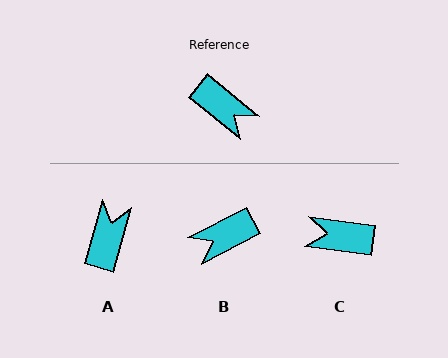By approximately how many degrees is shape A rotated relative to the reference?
Approximately 114 degrees counter-clockwise.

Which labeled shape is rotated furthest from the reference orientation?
C, about 149 degrees away.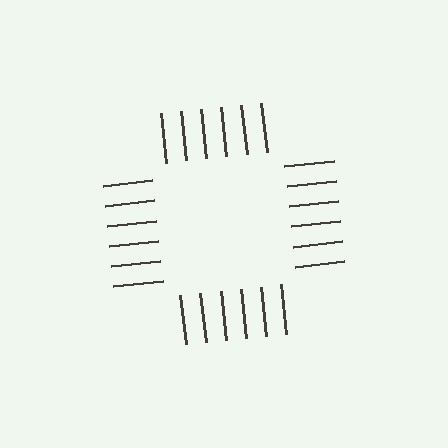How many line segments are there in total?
24 — 6 along each of the 4 edges.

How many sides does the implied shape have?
4 sides — the line-ends trace a square.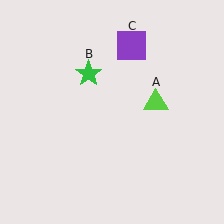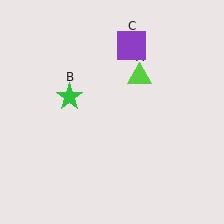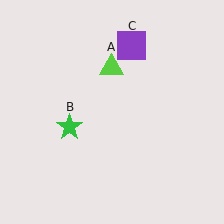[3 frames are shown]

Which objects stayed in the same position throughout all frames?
Purple square (object C) remained stationary.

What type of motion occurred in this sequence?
The lime triangle (object A), green star (object B) rotated counterclockwise around the center of the scene.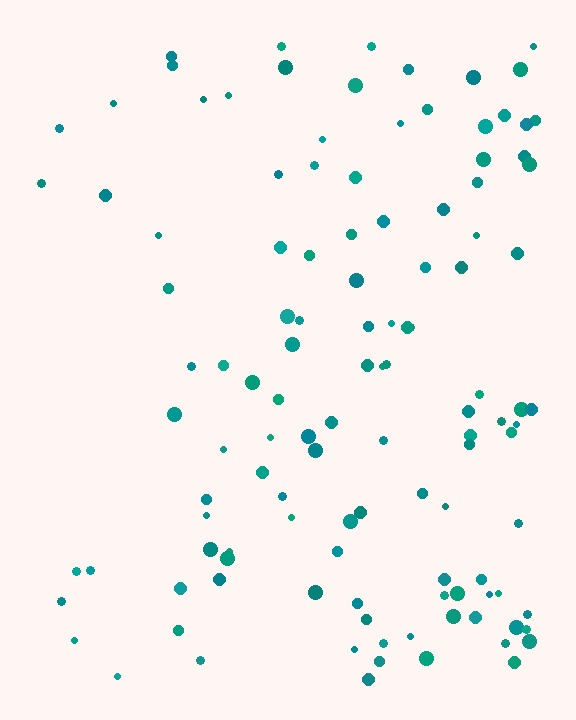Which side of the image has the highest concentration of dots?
The right.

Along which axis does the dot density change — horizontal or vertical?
Horizontal.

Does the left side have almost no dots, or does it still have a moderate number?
Still a moderate number, just noticeably fewer than the right.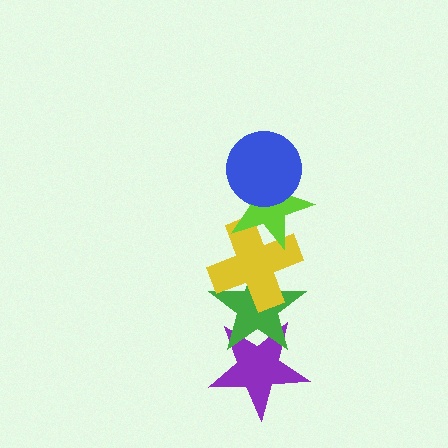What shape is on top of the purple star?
The green star is on top of the purple star.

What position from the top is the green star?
The green star is 4th from the top.